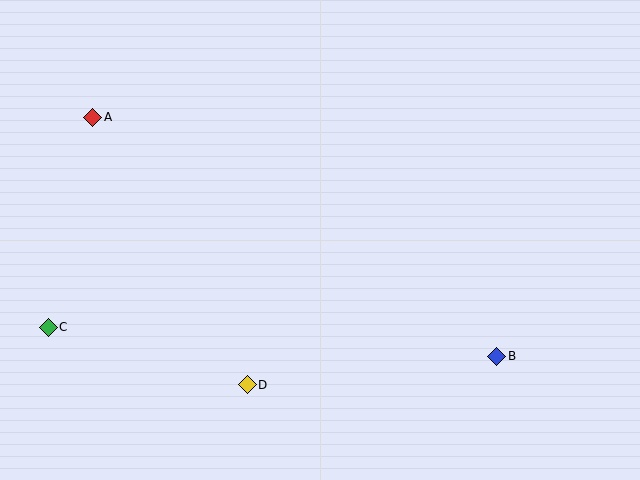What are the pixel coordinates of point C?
Point C is at (48, 327).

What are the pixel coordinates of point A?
Point A is at (93, 117).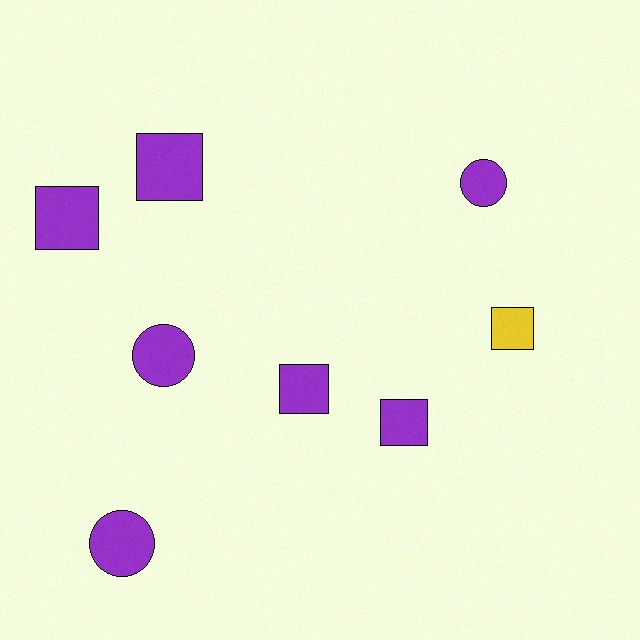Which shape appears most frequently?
Square, with 5 objects.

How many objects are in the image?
There are 8 objects.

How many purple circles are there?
There are 3 purple circles.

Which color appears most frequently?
Purple, with 7 objects.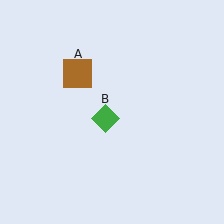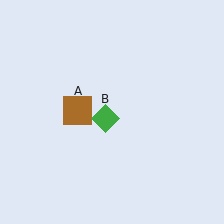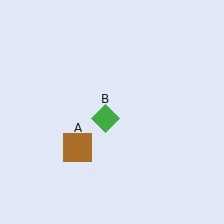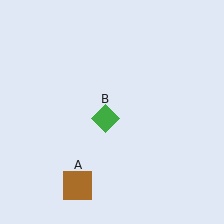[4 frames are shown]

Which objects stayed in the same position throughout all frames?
Green diamond (object B) remained stationary.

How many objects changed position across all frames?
1 object changed position: brown square (object A).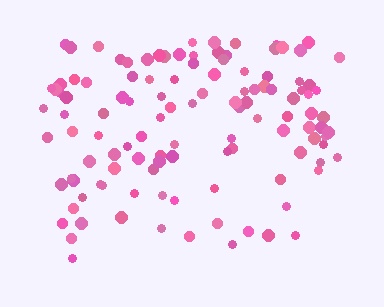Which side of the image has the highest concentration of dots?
The top.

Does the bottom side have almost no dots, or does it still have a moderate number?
Still a moderate number, just noticeably fewer than the top.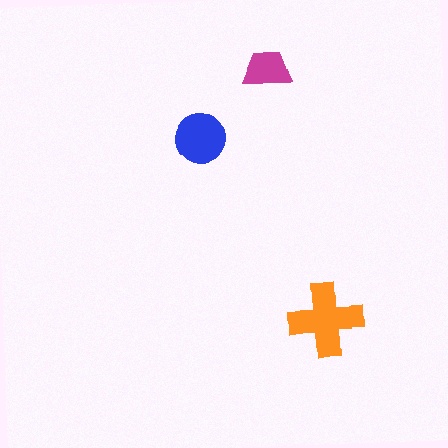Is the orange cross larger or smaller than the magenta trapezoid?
Larger.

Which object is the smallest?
The magenta trapezoid.